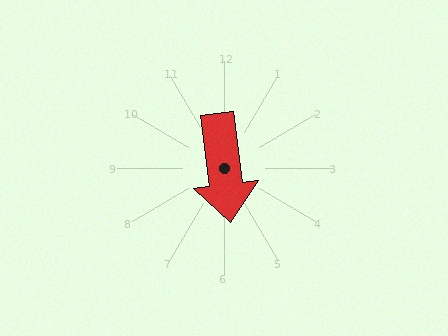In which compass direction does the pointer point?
South.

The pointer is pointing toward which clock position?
Roughly 6 o'clock.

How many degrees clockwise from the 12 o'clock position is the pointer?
Approximately 173 degrees.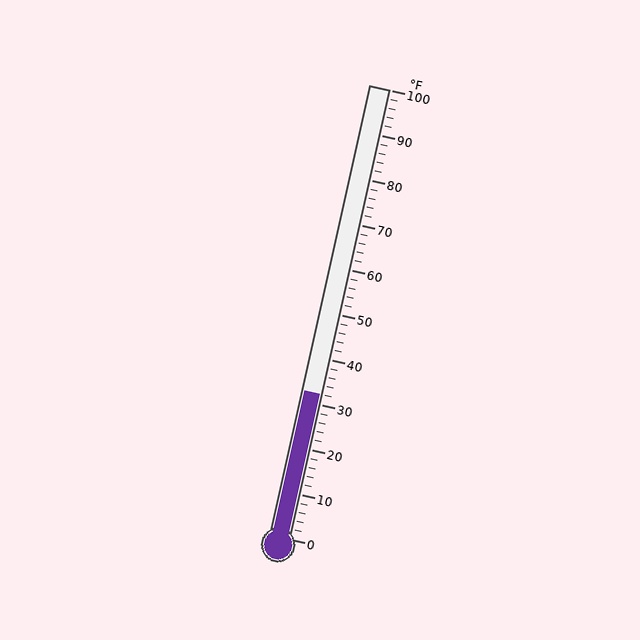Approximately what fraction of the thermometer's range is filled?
The thermometer is filled to approximately 30% of its range.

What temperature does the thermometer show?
The thermometer shows approximately 32°F.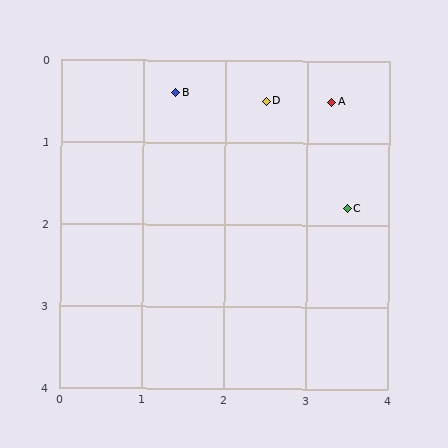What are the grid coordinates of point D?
Point D is at approximately (2.5, 0.5).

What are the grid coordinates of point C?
Point C is at approximately (3.5, 1.8).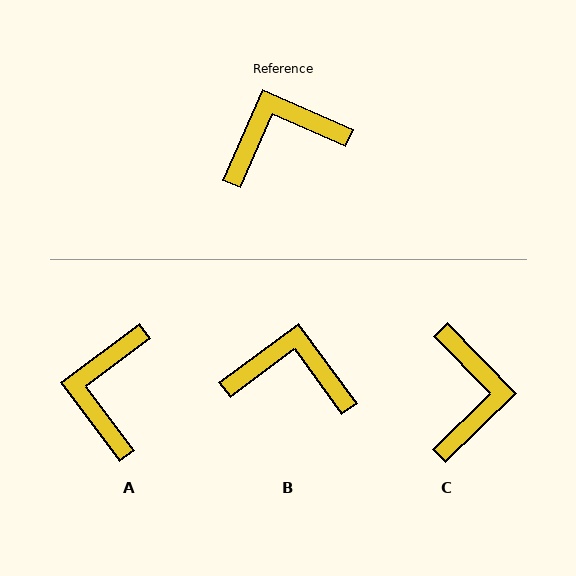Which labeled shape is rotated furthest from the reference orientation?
C, about 112 degrees away.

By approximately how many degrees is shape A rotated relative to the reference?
Approximately 60 degrees counter-clockwise.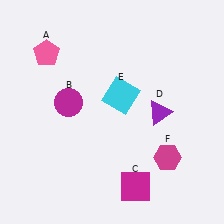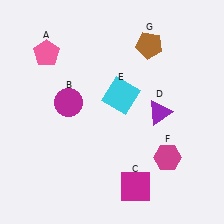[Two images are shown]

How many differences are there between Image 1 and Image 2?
There is 1 difference between the two images.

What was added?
A brown pentagon (G) was added in Image 2.